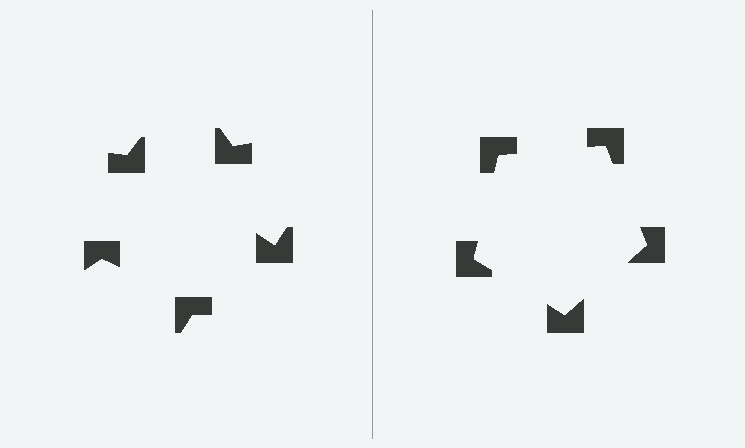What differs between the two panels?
The notched squares are positioned identically on both sides; only the wedge orientations differ. On the right they align to a pentagon; on the left they are misaligned.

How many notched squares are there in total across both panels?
10 — 5 on each side.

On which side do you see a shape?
An illusory pentagon appears on the right side. On the left side the wedge cuts are rotated, so no coherent shape forms.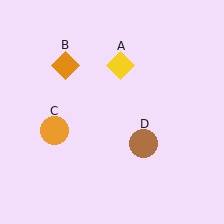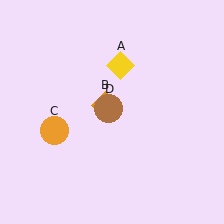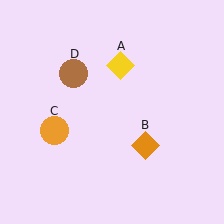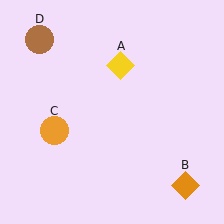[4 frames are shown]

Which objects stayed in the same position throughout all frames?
Yellow diamond (object A) and orange circle (object C) remained stationary.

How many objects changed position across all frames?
2 objects changed position: orange diamond (object B), brown circle (object D).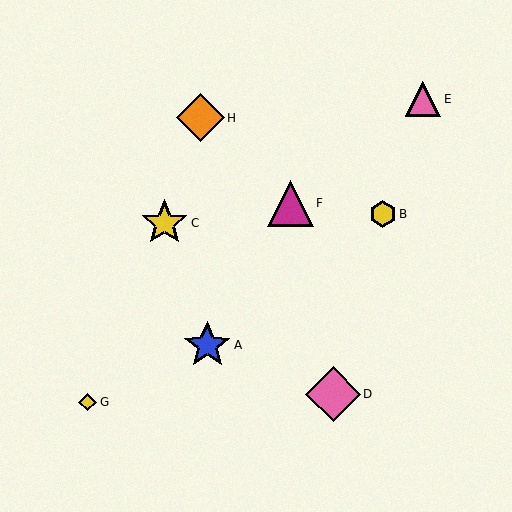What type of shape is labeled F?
Shape F is a magenta triangle.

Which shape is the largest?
The pink diamond (labeled D) is the largest.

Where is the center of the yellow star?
The center of the yellow star is at (164, 223).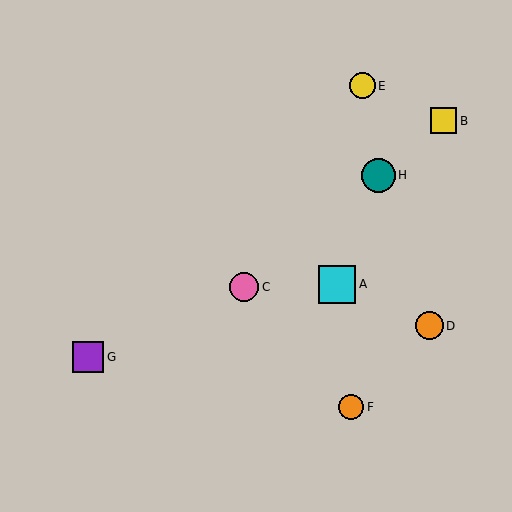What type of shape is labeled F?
Shape F is an orange circle.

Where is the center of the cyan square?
The center of the cyan square is at (337, 284).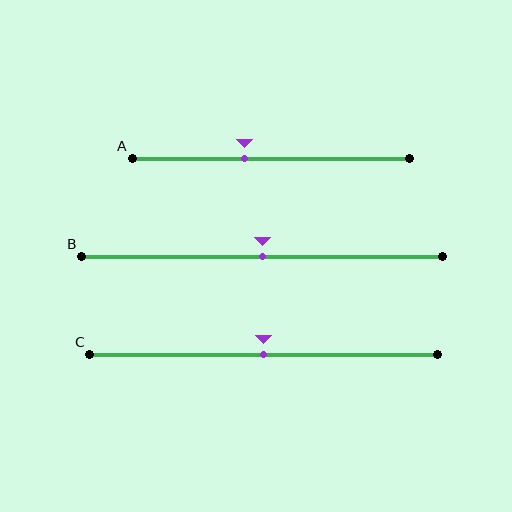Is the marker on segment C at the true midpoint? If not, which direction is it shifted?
Yes, the marker on segment C is at the true midpoint.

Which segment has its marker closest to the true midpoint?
Segment B has its marker closest to the true midpoint.